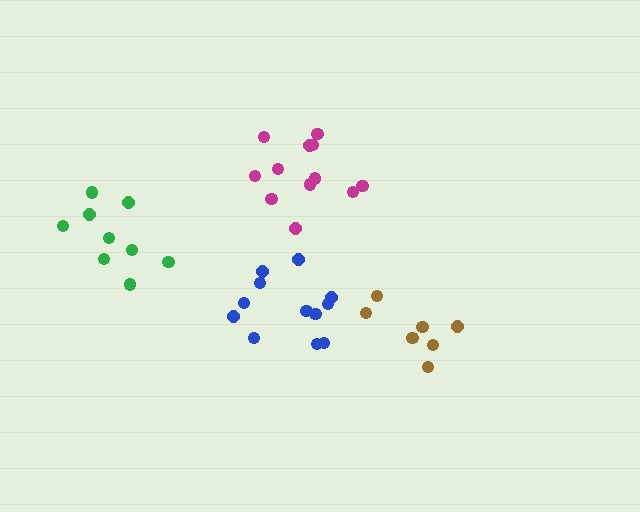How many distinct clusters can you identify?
There are 4 distinct clusters.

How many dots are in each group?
Group 1: 7 dots, Group 2: 12 dots, Group 3: 12 dots, Group 4: 9 dots (40 total).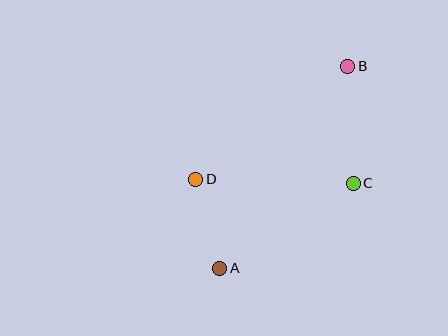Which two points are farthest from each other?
Points A and B are farthest from each other.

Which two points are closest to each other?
Points A and D are closest to each other.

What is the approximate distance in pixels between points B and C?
The distance between B and C is approximately 117 pixels.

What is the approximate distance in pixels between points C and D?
The distance between C and D is approximately 157 pixels.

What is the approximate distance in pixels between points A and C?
The distance between A and C is approximately 158 pixels.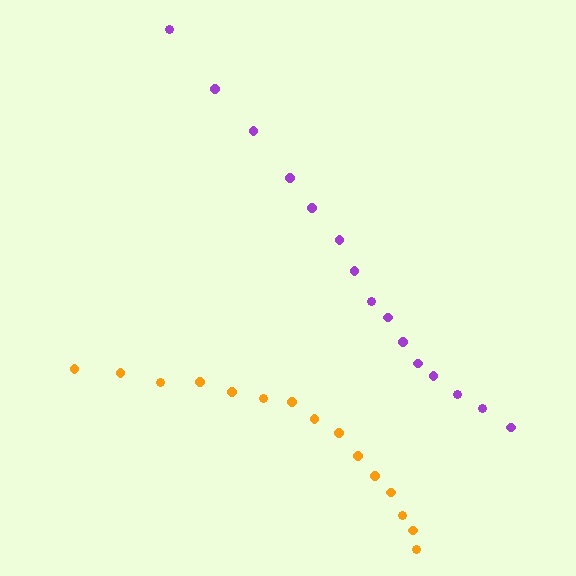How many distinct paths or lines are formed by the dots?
There are 2 distinct paths.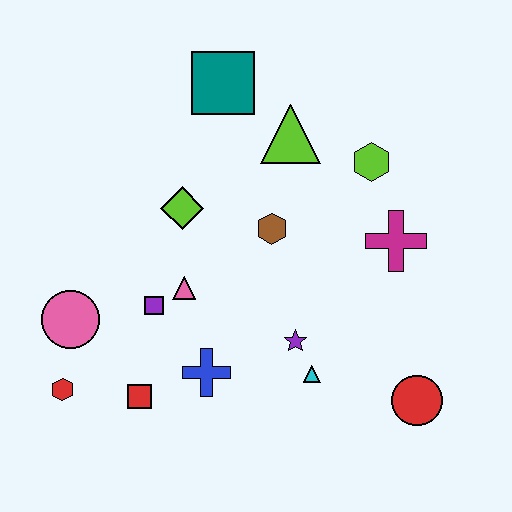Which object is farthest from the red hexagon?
The lime hexagon is farthest from the red hexagon.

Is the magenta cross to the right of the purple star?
Yes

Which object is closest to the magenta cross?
The lime hexagon is closest to the magenta cross.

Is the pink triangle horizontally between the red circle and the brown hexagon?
No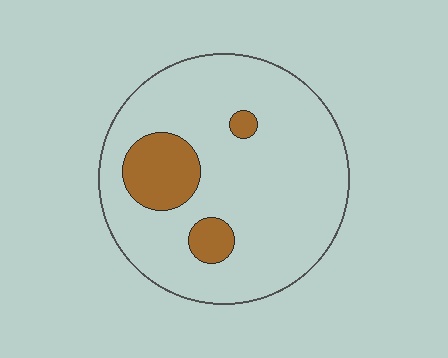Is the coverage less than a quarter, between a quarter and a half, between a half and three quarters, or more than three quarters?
Less than a quarter.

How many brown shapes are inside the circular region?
3.